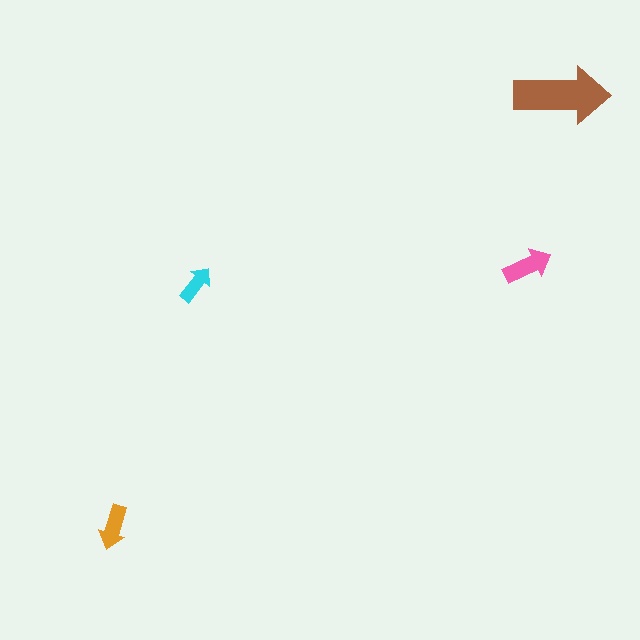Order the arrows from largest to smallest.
the brown one, the pink one, the orange one, the cyan one.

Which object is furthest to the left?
The orange arrow is leftmost.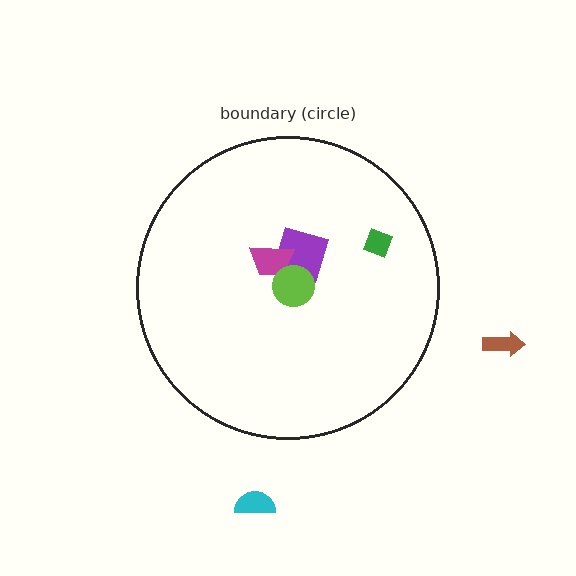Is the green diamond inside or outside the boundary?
Inside.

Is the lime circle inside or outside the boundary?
Inside.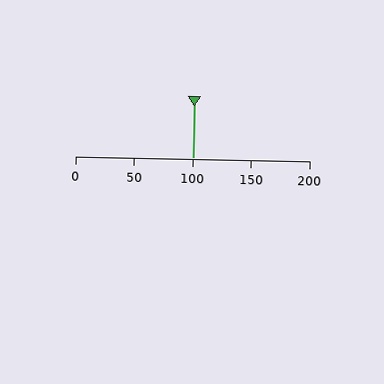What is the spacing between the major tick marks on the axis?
The major ticks are spaced 50 apart.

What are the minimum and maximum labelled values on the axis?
The axis runs from 0 to 200.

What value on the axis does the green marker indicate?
The marker indicates approximately 100.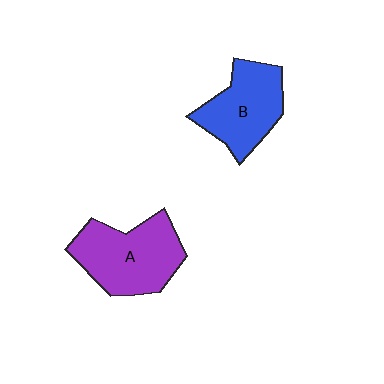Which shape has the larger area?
Shape A (purple).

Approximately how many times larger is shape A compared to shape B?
Approximately 1.2 times.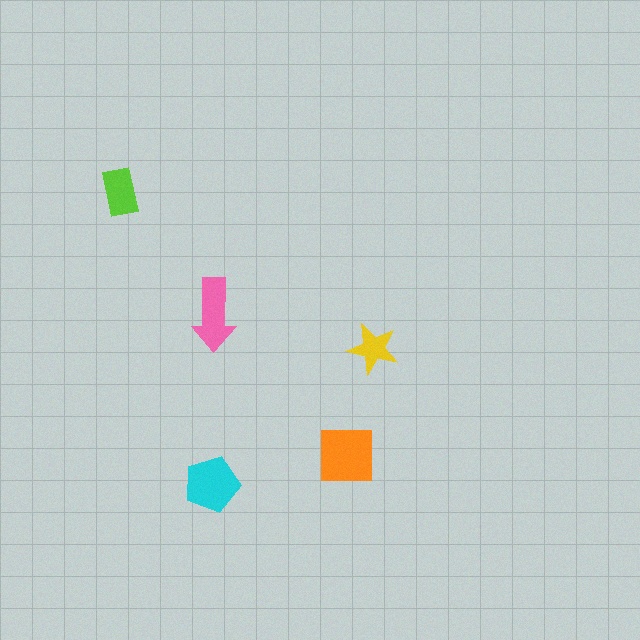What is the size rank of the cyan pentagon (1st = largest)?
2nd.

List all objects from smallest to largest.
The yellow star, the lime rectangle, the pink arrow, the cyan pentagon, the orange square.